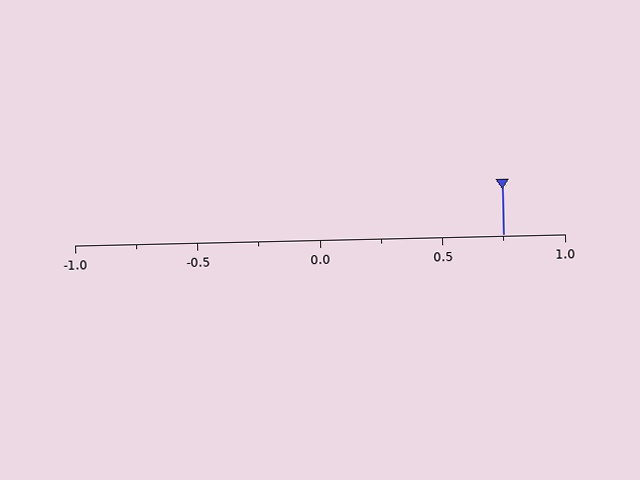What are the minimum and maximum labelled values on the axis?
The axis runs from -1.0 to 1.0.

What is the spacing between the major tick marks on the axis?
The major ticks are spaced 0.5 apart.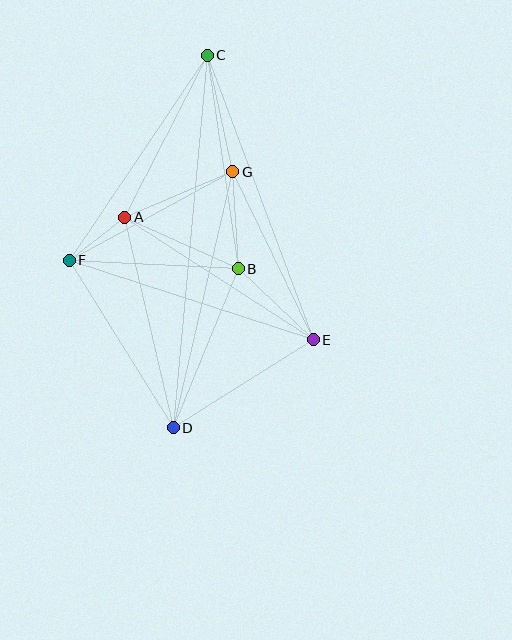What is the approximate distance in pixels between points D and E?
The distance between D and E is approximately 165 pixels.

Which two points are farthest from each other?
Points C and D are farthest from each other.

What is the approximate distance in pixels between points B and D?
The distance between B and D is approximately 172 pixels.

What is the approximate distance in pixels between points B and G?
The distance between B and G is approximately 97 pixels.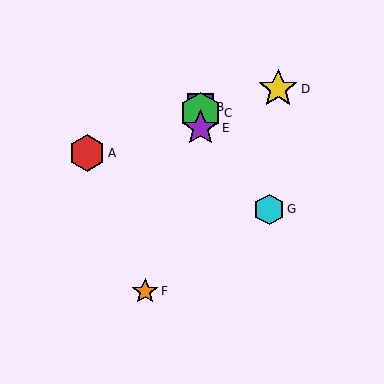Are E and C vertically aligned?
Yes, both are at x≈200.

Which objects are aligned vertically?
Objects B, C, E are aligned vertically.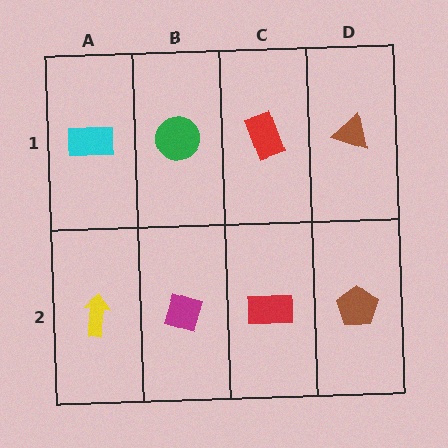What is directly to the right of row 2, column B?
A red rectangle.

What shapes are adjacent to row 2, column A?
A cyan rectangle (row 1, column A), a magenta diamond (row 2, column B).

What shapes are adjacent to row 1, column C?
A red rectangle (row 2, column C), a green circle (row 1, column B), a brown triangle (row 1, column D).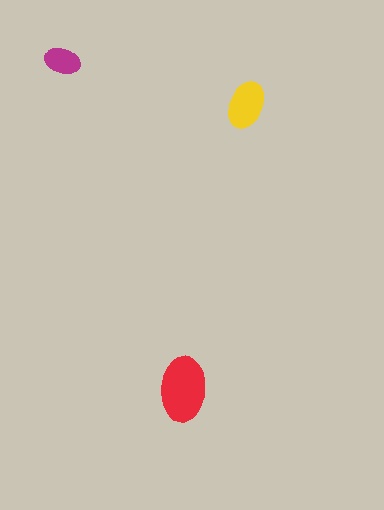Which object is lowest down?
The red ellipse is bottommost.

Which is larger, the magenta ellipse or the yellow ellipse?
The yellow one.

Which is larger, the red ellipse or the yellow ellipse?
The red one.